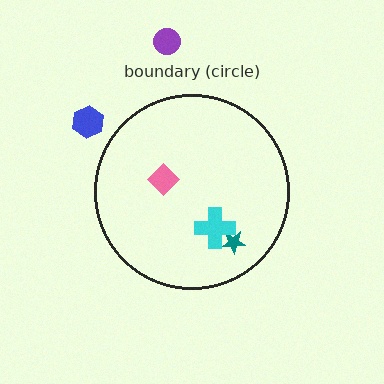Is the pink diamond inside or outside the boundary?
Inside.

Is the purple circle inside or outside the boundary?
Outside.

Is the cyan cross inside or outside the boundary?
Inside.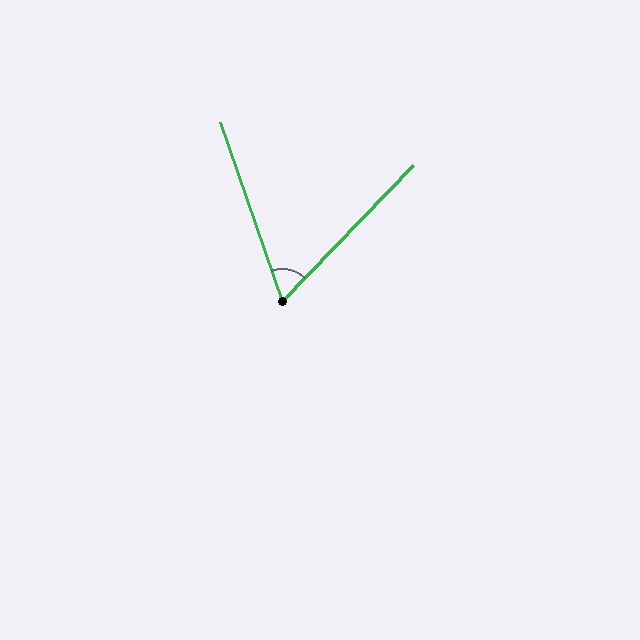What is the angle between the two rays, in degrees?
Approximately 63 degrees.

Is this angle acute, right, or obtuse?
It is acute.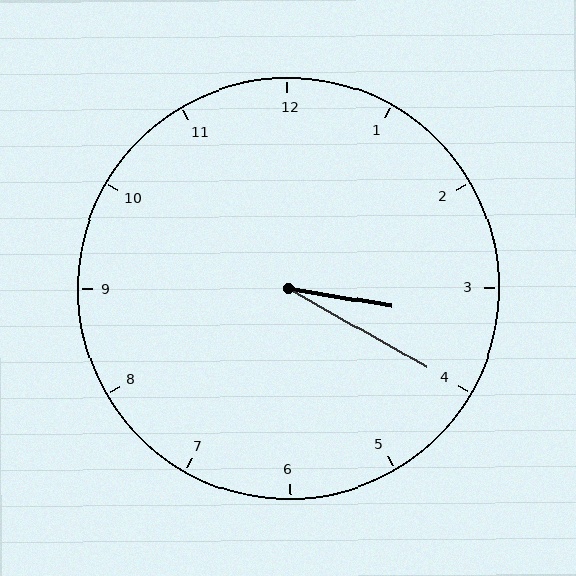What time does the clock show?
3:20.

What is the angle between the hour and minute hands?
Approximately 20 degrees.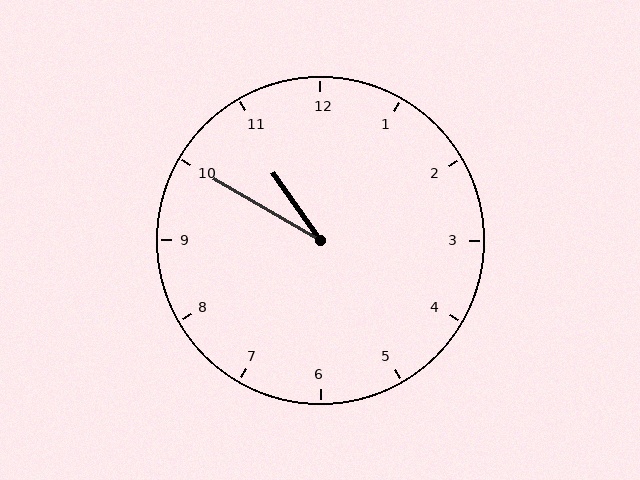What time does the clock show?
10:50.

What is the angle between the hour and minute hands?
Approximately 25 degrees.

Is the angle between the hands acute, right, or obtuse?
It is acute.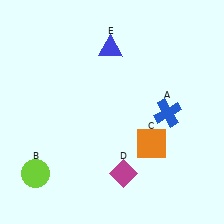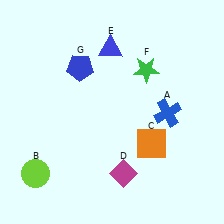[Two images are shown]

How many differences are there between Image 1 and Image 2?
There are 2 differences between the two images.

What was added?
A green star (F), a blue pentagon (G) were added in Image 2.